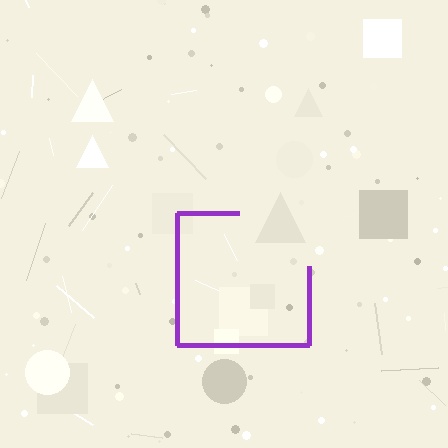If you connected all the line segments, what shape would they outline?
They would outline a square.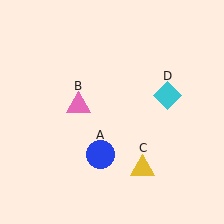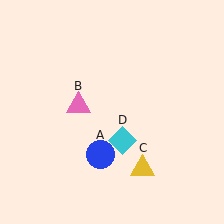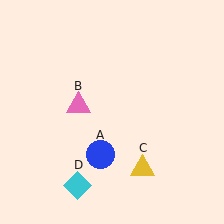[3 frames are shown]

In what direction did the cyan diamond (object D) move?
The cyan diamond (object D) moved down and to the left.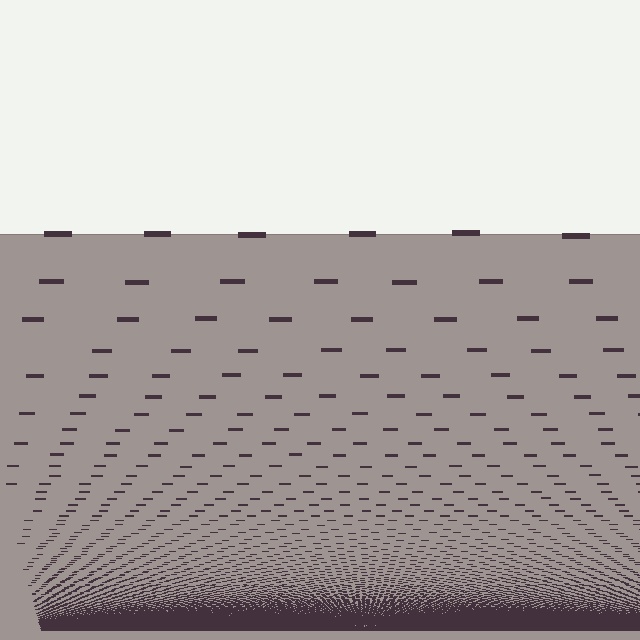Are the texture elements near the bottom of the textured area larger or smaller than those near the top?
Smaller. The gradient is inverted — elements near the bottom are smaller and denser.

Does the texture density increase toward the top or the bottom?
Density increases toward the bottom.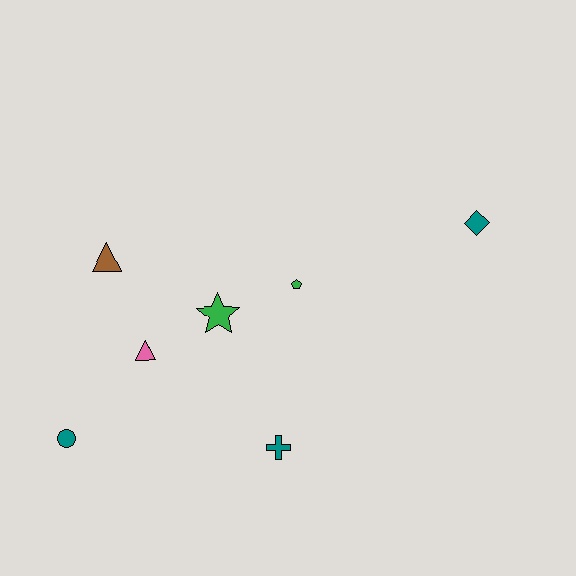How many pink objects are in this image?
There is 1 pink object.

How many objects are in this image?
There are 7 objects.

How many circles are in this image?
There is 1 circle.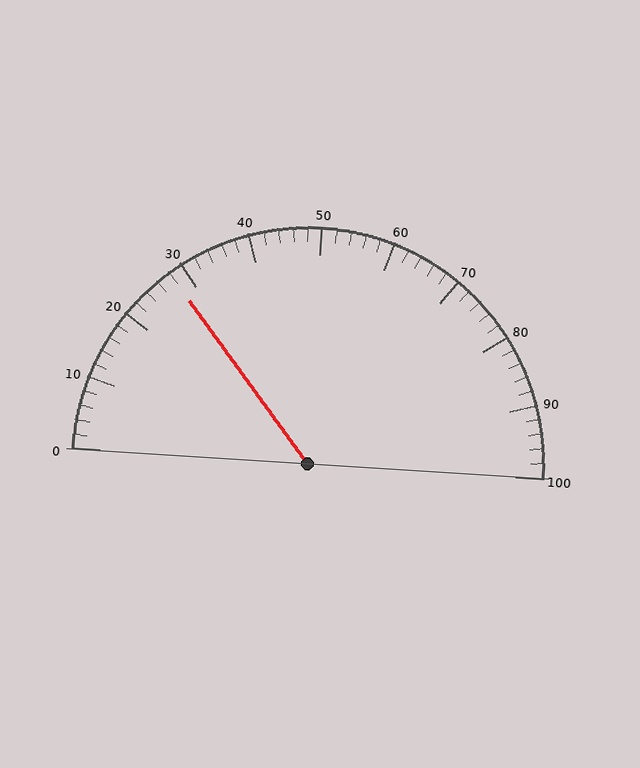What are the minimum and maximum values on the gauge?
The gauge ranges from 0 to 100.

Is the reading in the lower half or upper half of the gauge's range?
The reading is in the lower half of the range (0 to 100).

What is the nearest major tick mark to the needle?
The nearest major tick mark is 30.